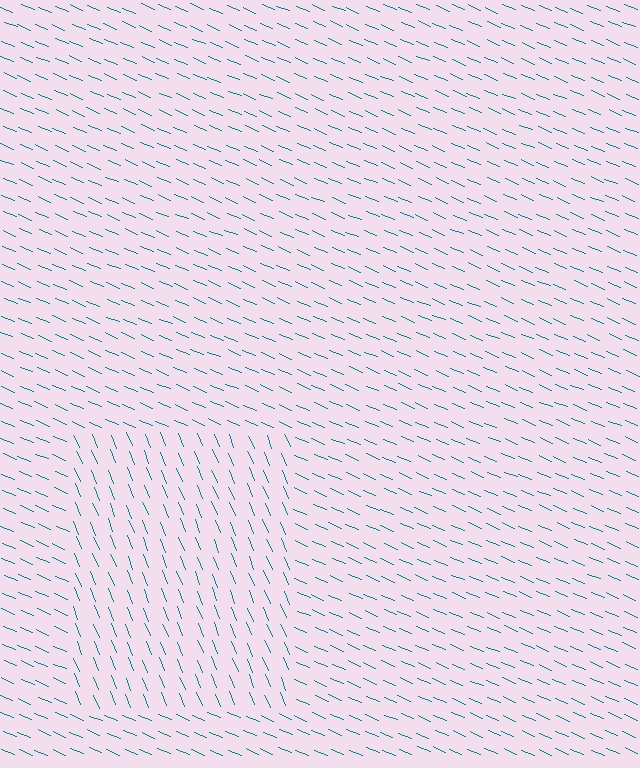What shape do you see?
I see a rectangle.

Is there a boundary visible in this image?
Yes, there is a texture boundary formed by a change in line orientation.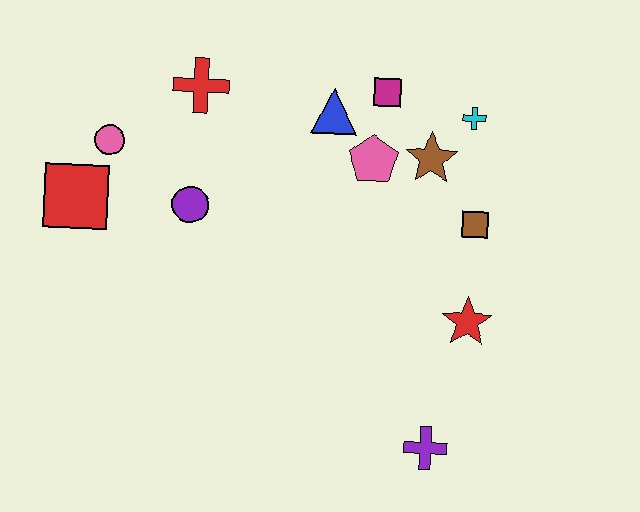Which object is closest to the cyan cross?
The brown star is closest to the cyan cross.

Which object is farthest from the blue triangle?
The purple cross is farthest from the blue triangle.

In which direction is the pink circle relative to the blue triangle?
The pink circle is to the left of the blue triangle.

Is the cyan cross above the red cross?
No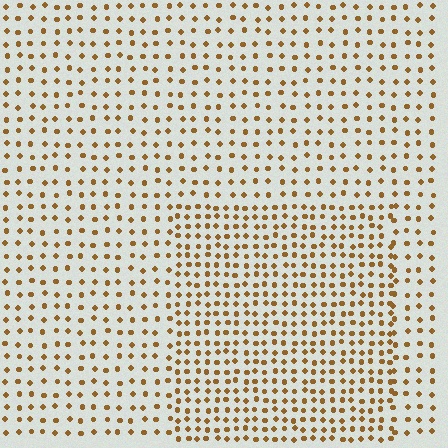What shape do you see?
I see a rectangle.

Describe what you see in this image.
The image contains small brown elements arranged at two different densities. A rectangle-shaped region is visible where the elements are more densely packed than the surrounding area.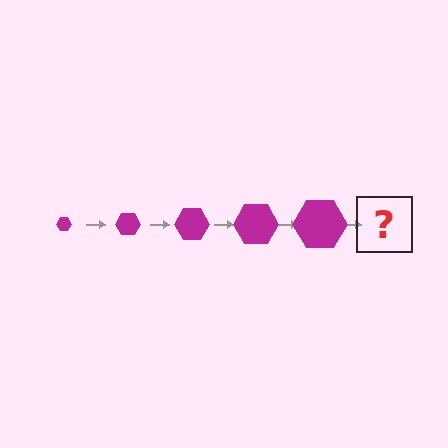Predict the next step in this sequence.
The next step is a magenta hexagon, larger than the previous one.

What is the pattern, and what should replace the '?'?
The pattern is that the hexagon gets progressively larger each step. The '?' should be a magenta hexagon, larger than the previous one.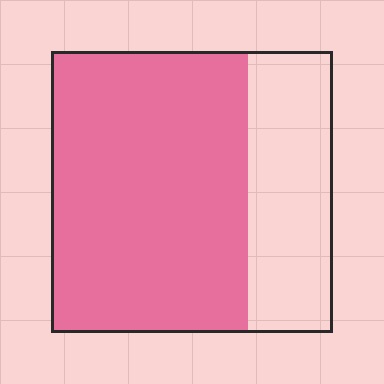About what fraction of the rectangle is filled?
About two thirds (2/3).